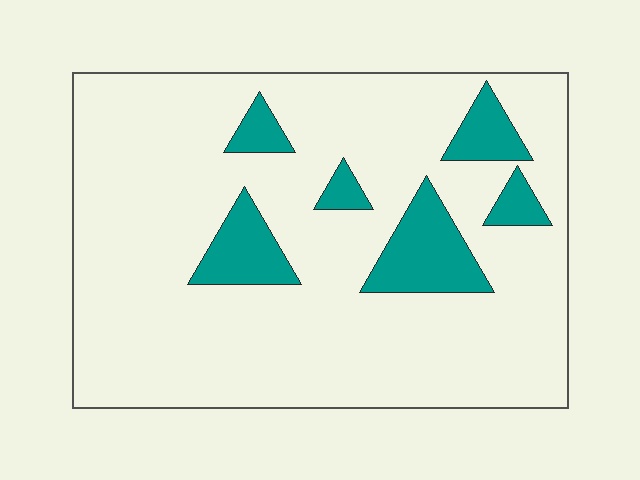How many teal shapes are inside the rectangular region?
6.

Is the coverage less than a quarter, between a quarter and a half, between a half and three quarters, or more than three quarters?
Less than a quarter.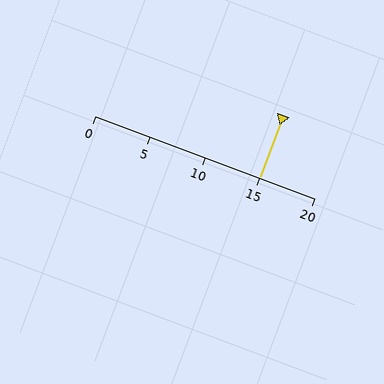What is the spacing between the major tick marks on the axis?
The major ticks are spaced 5 apart.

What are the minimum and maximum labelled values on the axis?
The axis runs from 0 to 20.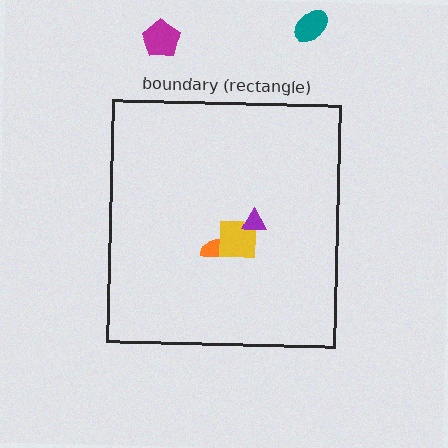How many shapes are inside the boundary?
3 inside, 2 outside.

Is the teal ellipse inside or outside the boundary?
Outside.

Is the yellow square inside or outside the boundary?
Inside.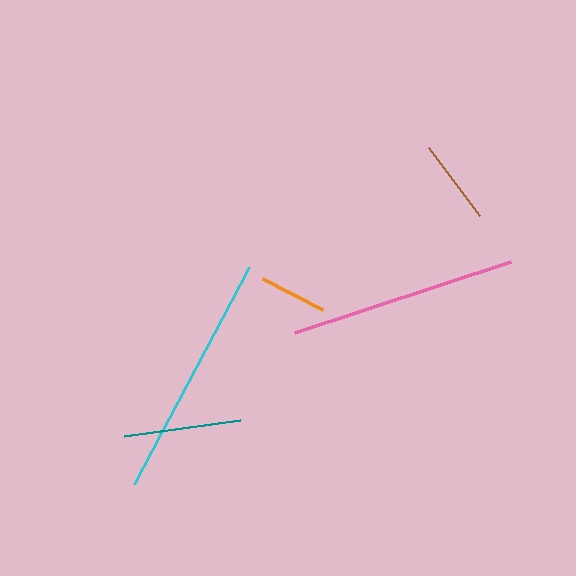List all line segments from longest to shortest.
From longest to shortest: cyan, pink, teal, brown, orange.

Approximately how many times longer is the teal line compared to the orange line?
The teal line is approximately 1.7 times the length of the orange line.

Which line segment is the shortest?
The orange line is the shortest at approximately 68 pixels.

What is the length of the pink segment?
The pink segment is approximately 227 pixels long.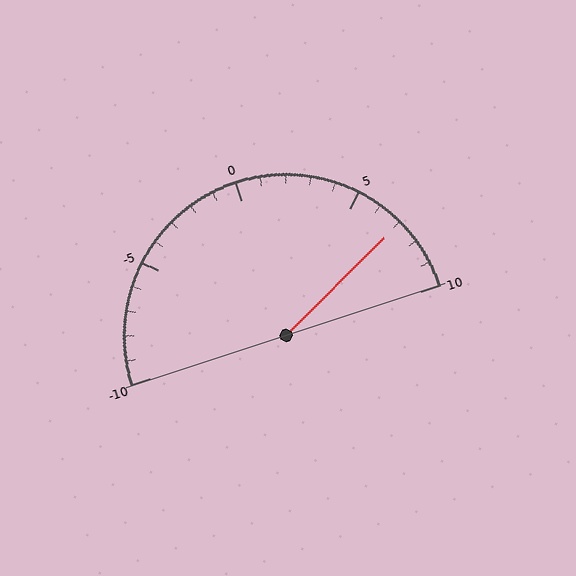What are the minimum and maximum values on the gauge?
The gauge ranges from -10 to 10.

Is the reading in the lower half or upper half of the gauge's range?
The reading is in the upper half of the range (-10 to 10).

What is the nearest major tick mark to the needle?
The nearest major tick mark is 5.